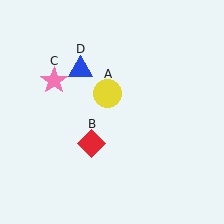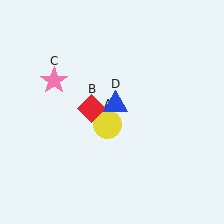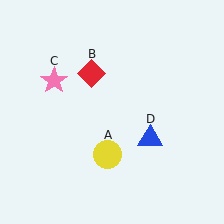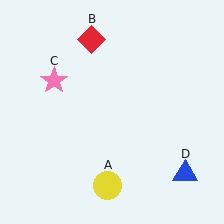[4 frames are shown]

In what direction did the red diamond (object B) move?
The red diamond (object B) moved up.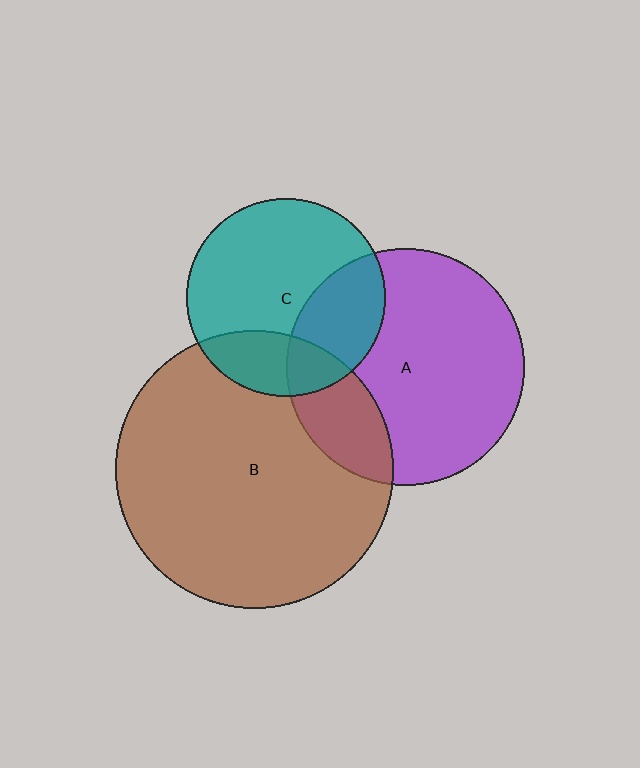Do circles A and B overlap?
Yes.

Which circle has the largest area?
Circle B (brown).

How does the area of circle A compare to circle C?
Approximately 1.4 times.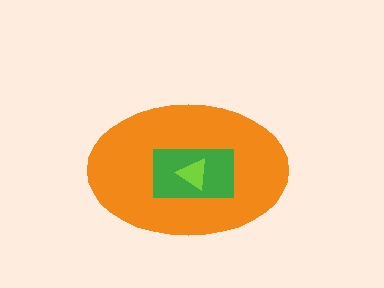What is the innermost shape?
The lime triangle.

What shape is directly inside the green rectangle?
The lime triangle.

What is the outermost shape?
The orange ellipse.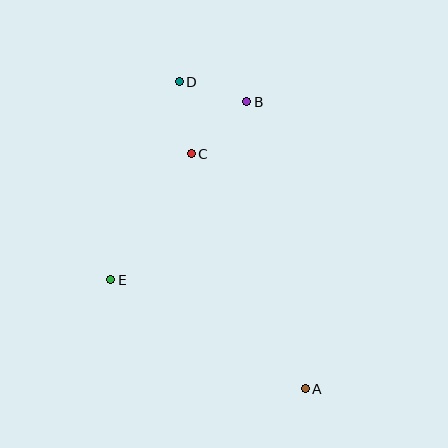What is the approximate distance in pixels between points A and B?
The distance between A and B is approximately 293 pixels.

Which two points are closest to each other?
Points B and D are closest to each other.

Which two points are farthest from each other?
Points A and D are farthest from each other.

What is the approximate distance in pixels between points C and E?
The distance between C and E is approximately 149 pixels.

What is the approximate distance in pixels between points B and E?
The distance between B and E is approximately 224 pixels.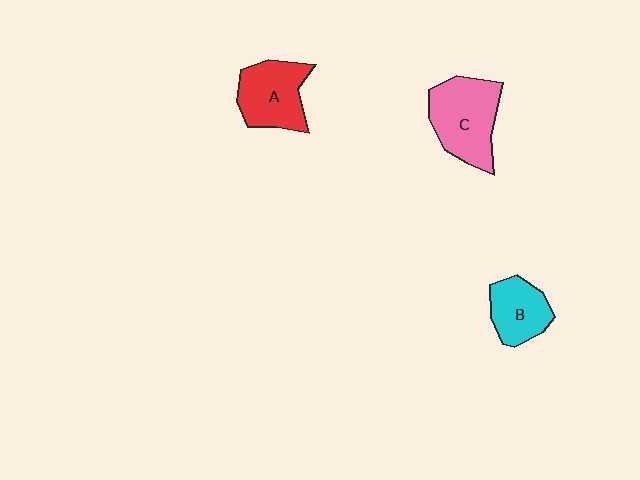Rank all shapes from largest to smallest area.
From largest to smallest: C (pink), A (red), B (cyan).